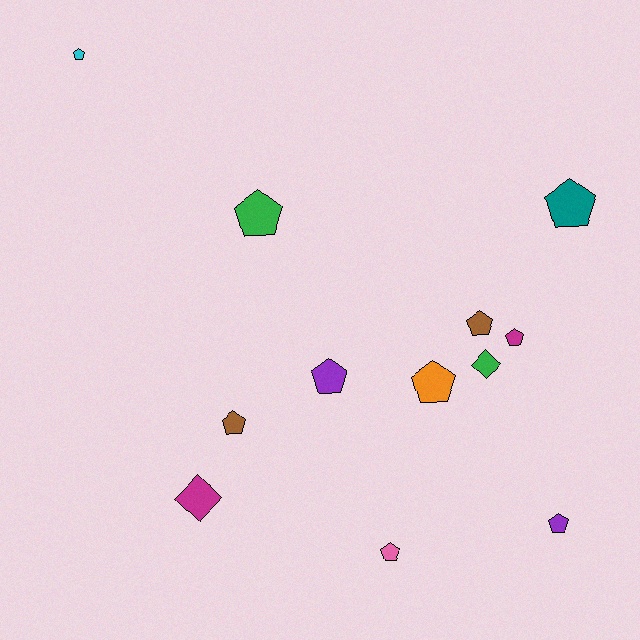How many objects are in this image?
There are 12 objects.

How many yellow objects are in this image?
There are no yellow objects.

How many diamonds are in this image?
There are 2 diamonds.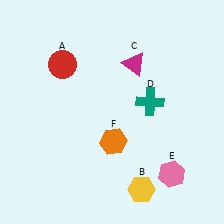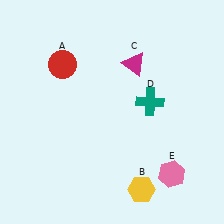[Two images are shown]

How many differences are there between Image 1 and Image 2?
There is 1 difference between the two images.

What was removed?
The orange hexagon (F) was removed in Image 2.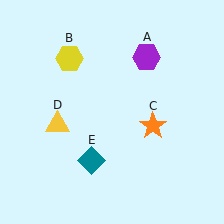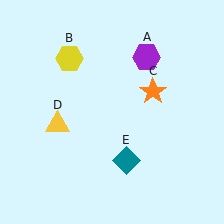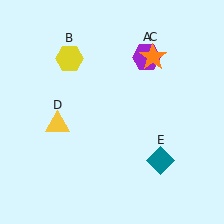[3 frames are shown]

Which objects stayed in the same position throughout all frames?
Purple hexagon (object A) and yellow hexagon (object B) and yellow triangle (object D) remained stationary.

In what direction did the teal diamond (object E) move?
The teal diamond (object E) moved right.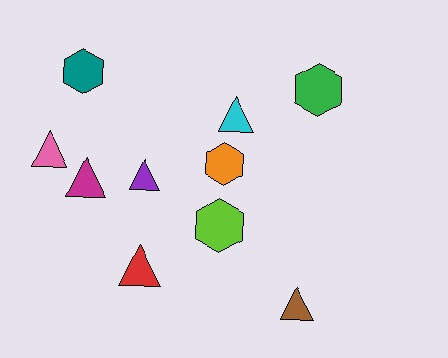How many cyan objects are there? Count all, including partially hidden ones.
There is 1 cyan object.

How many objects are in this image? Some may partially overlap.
There are 10 objects.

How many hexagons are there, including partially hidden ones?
There are 4 hexagons.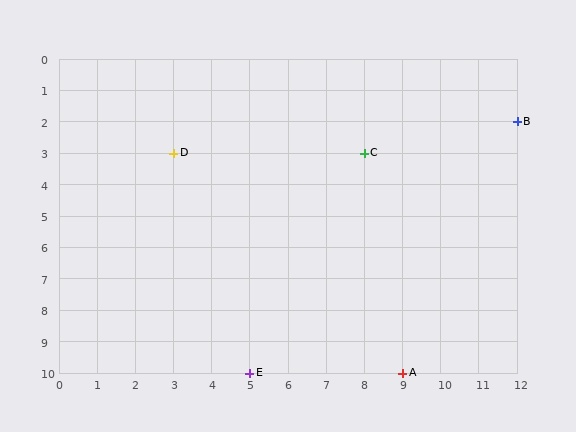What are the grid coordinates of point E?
Point E is at grid coordinates (5, 10).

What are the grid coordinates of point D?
Point D is at grid coordinates (3, 3).